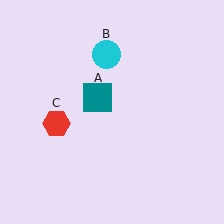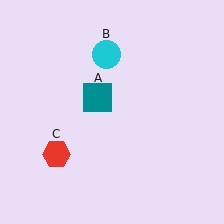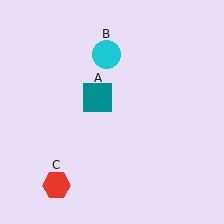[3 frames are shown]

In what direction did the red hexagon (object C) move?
The red hexagon (object C) moved down.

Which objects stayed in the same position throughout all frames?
Teal square (object A) and cyan circle (object B) remained stationary.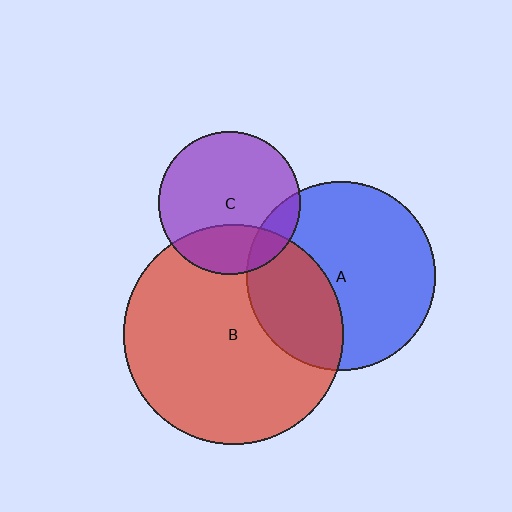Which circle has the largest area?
Circle B (red).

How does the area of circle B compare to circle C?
Approximately 2.4 times.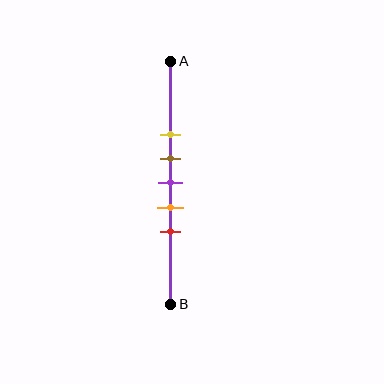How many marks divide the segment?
There are 5 marks dividing the segment.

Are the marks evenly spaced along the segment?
Yes, the marks are approximately evenly spaced.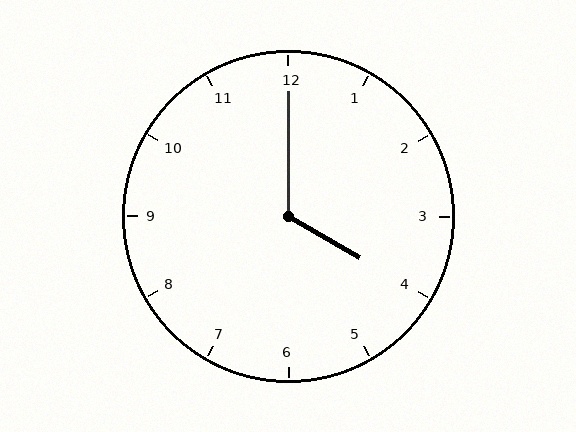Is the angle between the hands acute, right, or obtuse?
It is obtuse.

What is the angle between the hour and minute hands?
Approximately 120 degrees.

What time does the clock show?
4:00.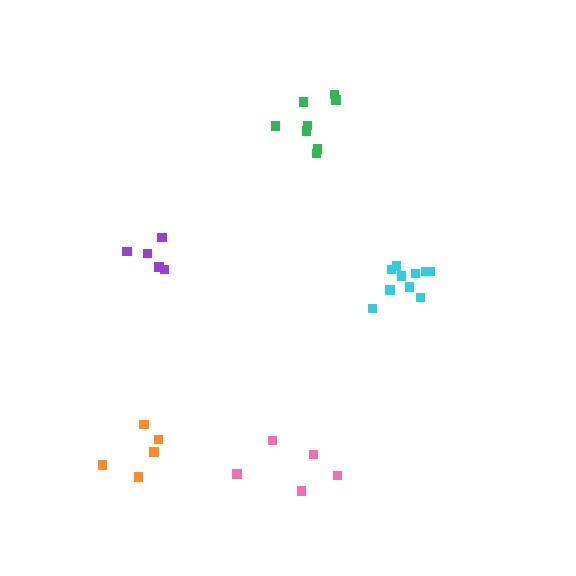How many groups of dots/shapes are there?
There are 5 groups.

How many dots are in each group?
Group 1: 5 dots, Group 2: 10 dots, Group 3: 5 dots, Group 4: 5 dots, Group 5: 8 dots (33 total).